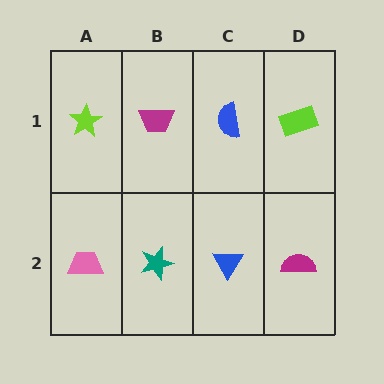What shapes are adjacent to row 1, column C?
A blue triangle (row 2, column C), a magenta trapezoid (row 1, column B), a lime rectangle (row 1, column D).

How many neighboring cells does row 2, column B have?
3.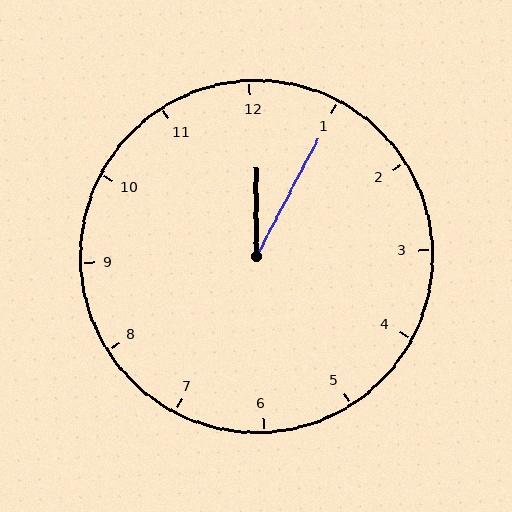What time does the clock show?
12:05.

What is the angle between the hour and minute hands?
Approximately 28 degrees.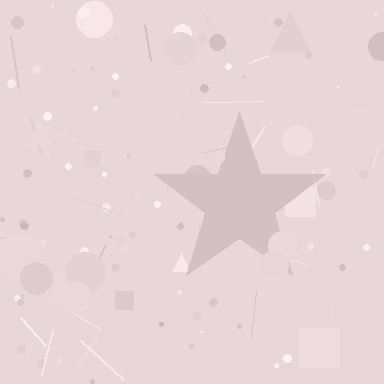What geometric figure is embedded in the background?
A star is embedded in the background.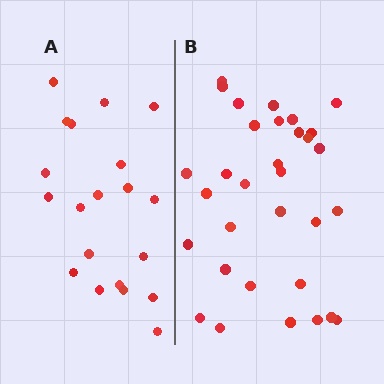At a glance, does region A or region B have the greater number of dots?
Region B (the right region) has more dots.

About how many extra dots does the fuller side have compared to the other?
Region B has roughly 12 or so more dots than region A.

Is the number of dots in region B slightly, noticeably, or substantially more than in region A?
Region B has substantially more. The ratio is roughly 1.6 to 1.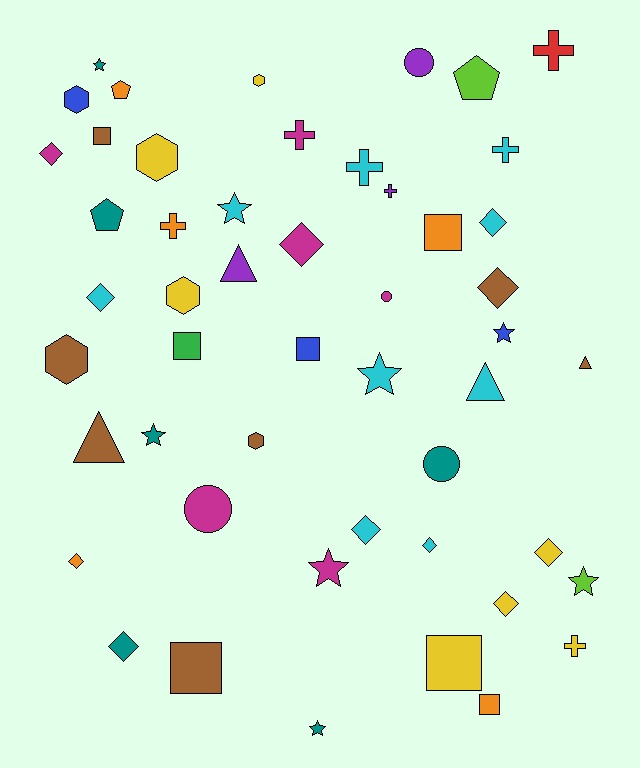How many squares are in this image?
There are 7 squares.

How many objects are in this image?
There are 50 objects.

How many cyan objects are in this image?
There are 9 cyan objects.